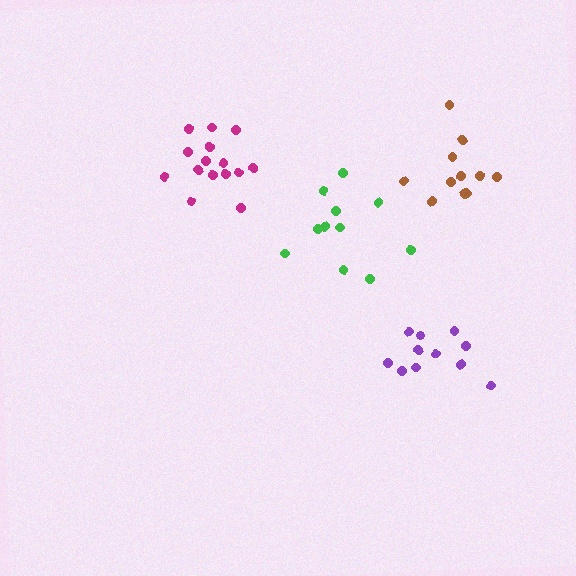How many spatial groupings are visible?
There are 4 spatial groupings.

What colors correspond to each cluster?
The clusters are colored: green, purple, magenta, brown.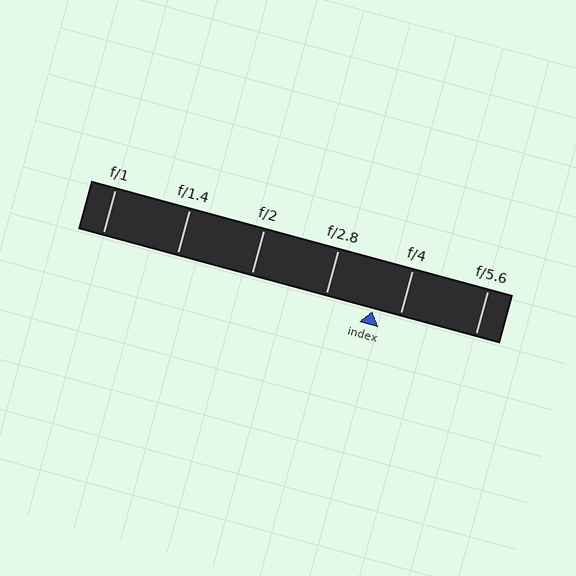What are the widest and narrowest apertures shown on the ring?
The widest aperture shown is f/1 and the narrowest is f/5.6.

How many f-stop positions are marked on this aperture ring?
There are 6 f-stop positions marked.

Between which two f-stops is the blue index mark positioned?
The index mark is between f/2.8 and f/4.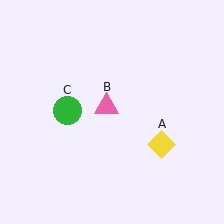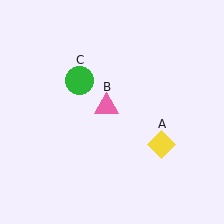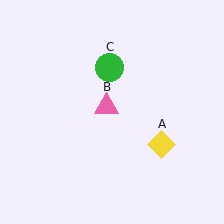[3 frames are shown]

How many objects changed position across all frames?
1 object changed position: green circle (object C).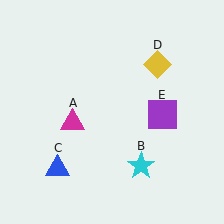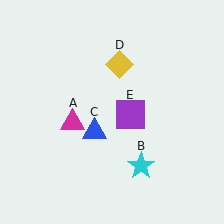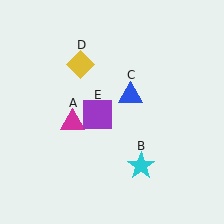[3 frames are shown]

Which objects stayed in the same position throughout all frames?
Magenta triangle (object A) and cyan star (object B) remained stationary.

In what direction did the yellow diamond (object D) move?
The yellow diamond (object D) moved left.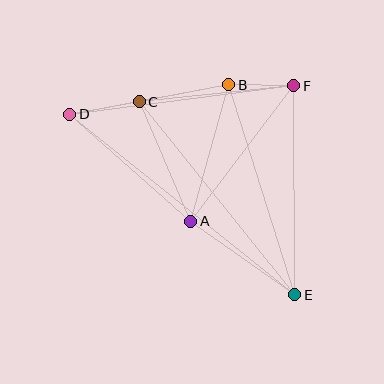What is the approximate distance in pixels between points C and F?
The distance between C and F is approximately 155 pixels.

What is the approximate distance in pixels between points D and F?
The distance between D and F is approximately 226 pixels.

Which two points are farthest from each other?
Points D and E are farthest from each other.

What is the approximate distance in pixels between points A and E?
The distance between A and E is approximately 127 pixels.